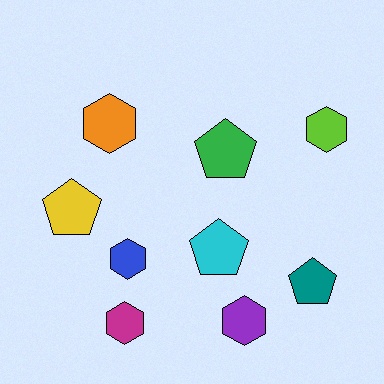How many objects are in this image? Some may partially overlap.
There are 9 objects.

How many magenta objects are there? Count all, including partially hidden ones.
There is 1 magenta object.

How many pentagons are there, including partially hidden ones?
There are 4 pentagons.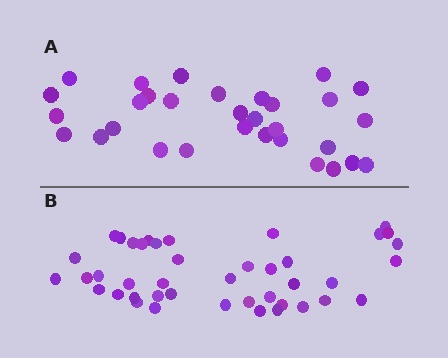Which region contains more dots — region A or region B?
Region B (the bottom region) has more dots.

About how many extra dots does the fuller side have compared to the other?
Region B has roughly 12 or so more dots than region A.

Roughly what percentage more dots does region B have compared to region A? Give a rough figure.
About 35% more.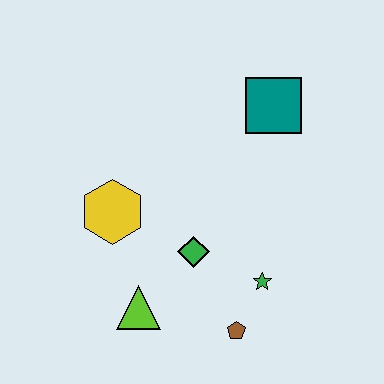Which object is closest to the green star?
The brown pentagon is closest to the green star.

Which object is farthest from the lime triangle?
The teal square is farthest from the lime triangle.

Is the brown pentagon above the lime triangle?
No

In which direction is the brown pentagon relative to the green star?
The brown pentagon is below the green star.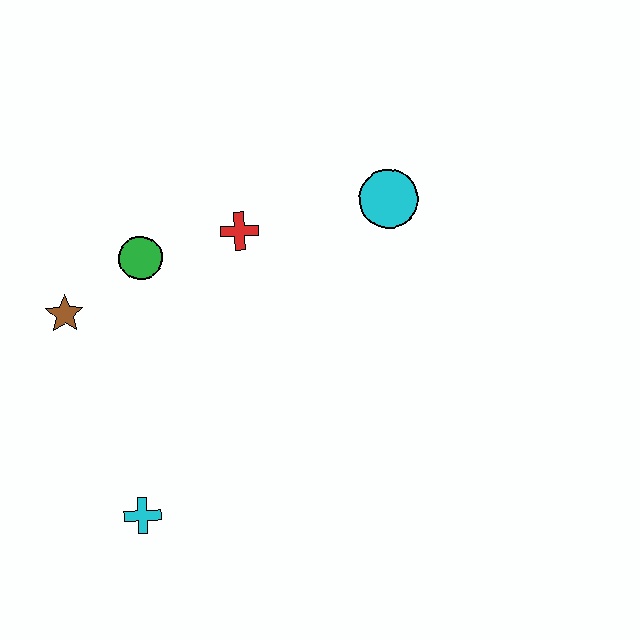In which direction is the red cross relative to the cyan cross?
The red cross is above the cyan cross.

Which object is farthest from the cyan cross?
The cyan circle is farthest from the cyan cross.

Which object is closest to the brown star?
The green circle is closest to the brown star.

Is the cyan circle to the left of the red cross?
No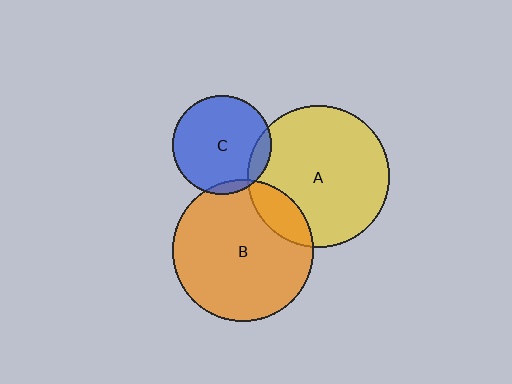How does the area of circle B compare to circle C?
Approximately 2.0 times.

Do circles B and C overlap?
Yes.